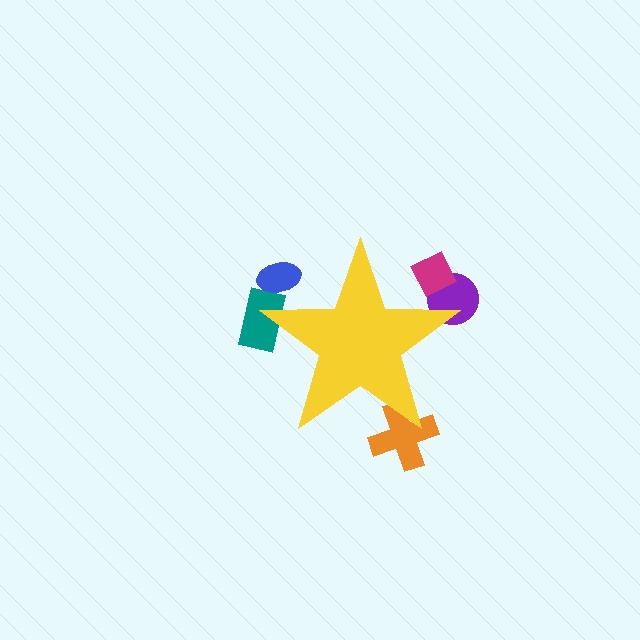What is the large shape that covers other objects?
A yellow star.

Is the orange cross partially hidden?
Yes, the orange cross is partially hidden behind the yellow star.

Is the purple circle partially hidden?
Yes, the purple circle is partially hidden behind the yellow star.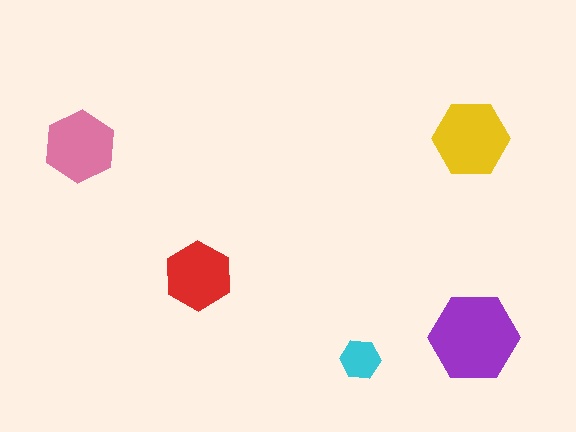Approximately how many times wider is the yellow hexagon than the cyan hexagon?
About 2 times wider.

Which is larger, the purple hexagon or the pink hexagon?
The purple one.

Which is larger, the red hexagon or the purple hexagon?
The purple one.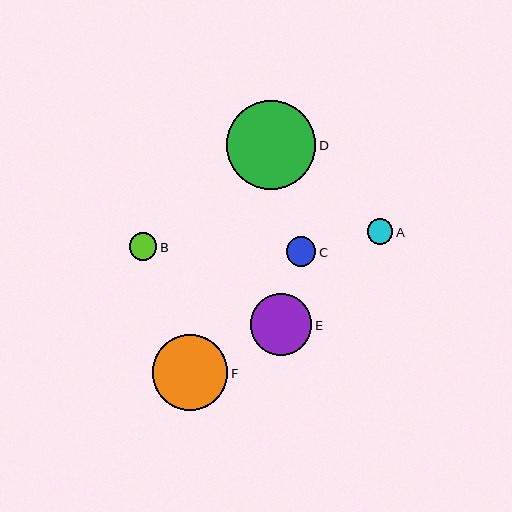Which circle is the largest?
Circle D is the largest with a size of approximately 89 pixels.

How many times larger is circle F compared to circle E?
Circle F is approximately 1.2 times the size of circle E.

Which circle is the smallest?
Circle A is the smallest with a size of approximately 25 pixels.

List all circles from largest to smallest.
From largest to smallest: D, F, E, C, B, A.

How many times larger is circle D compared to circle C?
Circle D is approximately 3.0 times the size of circle C.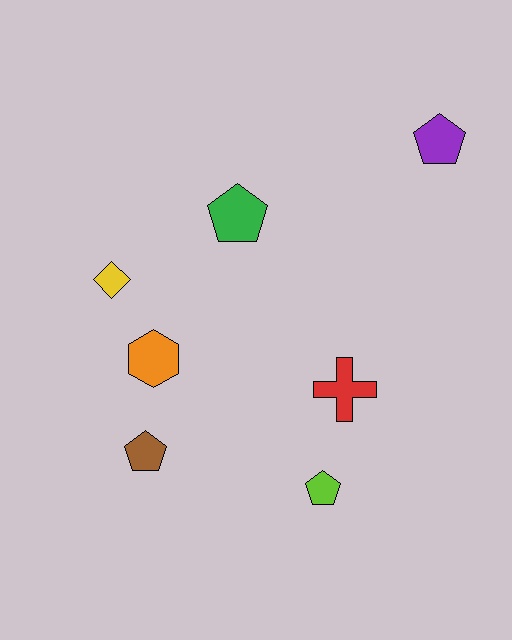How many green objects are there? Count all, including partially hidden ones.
There is 1 green object.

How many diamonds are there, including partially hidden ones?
There is 1 diamond.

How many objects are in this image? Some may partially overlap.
There are 7 objects.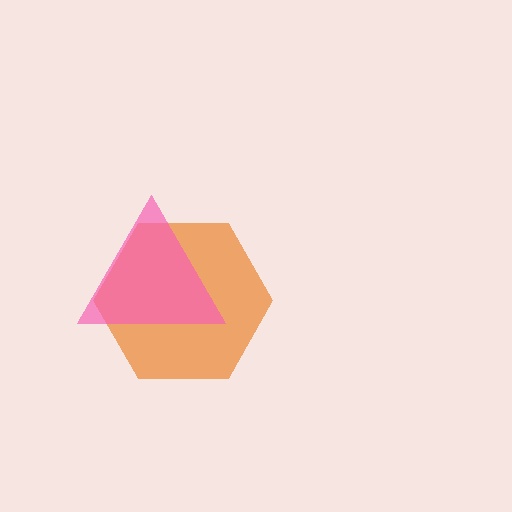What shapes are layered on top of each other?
The layered shapes are: an orange hexagon, a pink triangle.